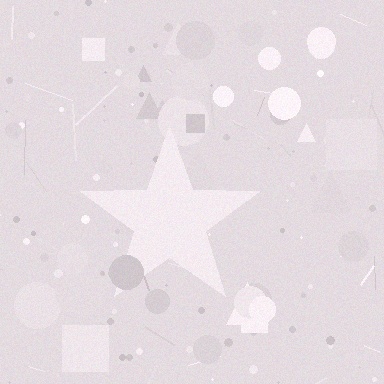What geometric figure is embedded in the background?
A star is embedded in the background.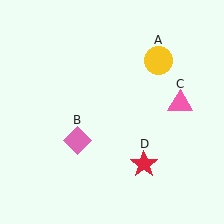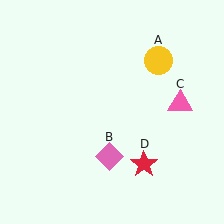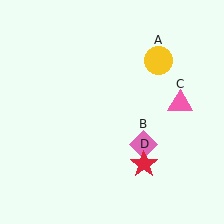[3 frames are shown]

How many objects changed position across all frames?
1 object changed position: pink diamond (object B).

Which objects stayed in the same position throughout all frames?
Yellow circle (object A) and pink triangle (object C) and red star (object D) remained stationary.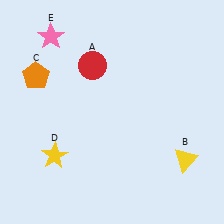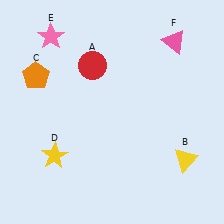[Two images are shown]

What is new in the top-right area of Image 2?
A pink triangle (F) was added in the top-right area of Image 2.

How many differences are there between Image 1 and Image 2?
There is 1 difference between the two images.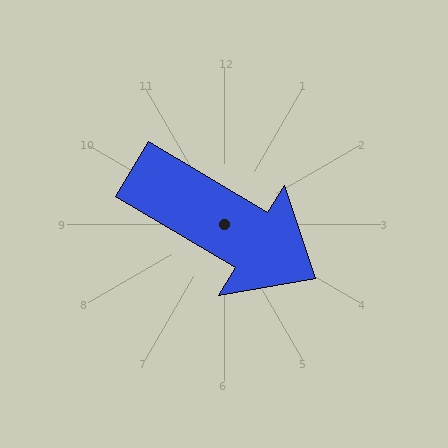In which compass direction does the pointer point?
Southeast.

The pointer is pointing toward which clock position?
Roughly 4 o'clock.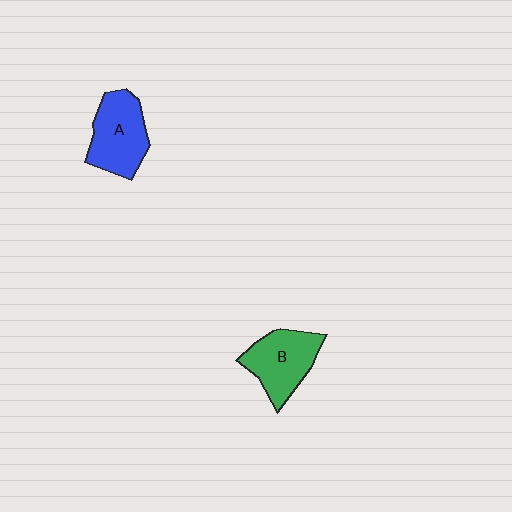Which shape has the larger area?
Shape A (blue).